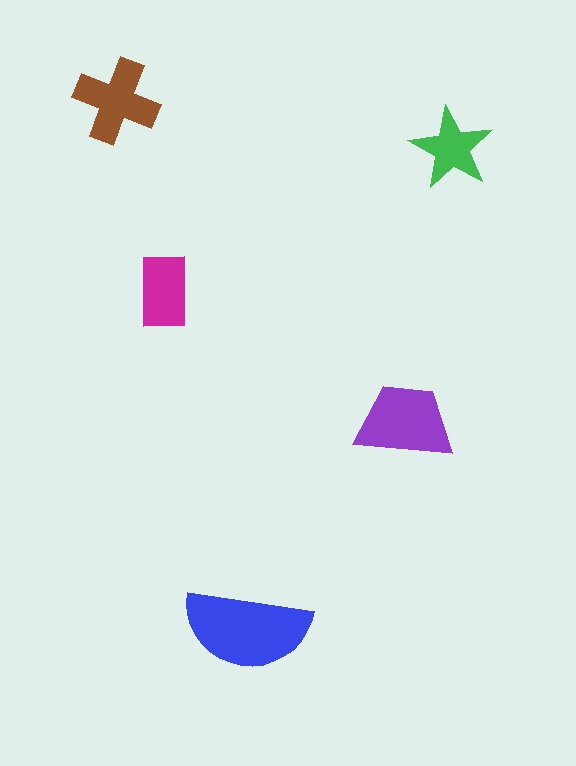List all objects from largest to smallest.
The blue semicircle, the purple trapezoid, the brown cross, the magenta rectangle, the green star.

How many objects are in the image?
There are 5 objects in the image.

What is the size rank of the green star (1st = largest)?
5th.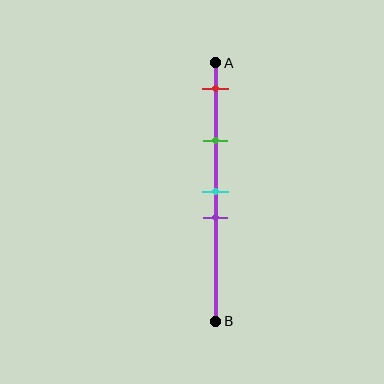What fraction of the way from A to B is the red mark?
The red mark is approximately 10% (0.1) of the way from A to B.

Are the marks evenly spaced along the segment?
No, the marks are not evenly spaced.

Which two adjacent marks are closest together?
The cyan and purple marks are the closest adjacent pair.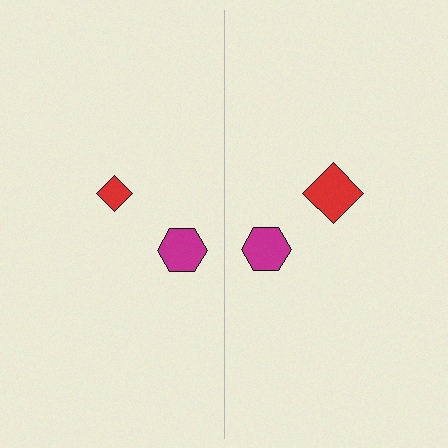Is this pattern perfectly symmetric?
No, the pattern is not perfectly symmetric. The red diamond on the right side has a different size than its mirror counterpart.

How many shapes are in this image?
There are 4 shapes in this image.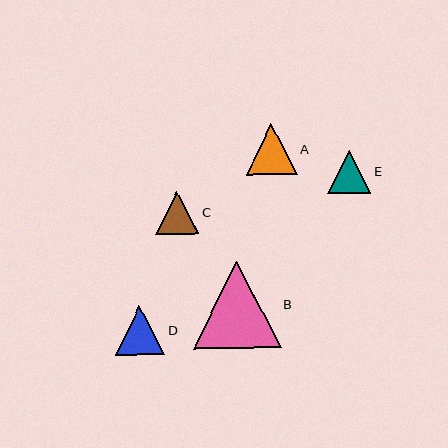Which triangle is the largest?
Triangle B is the largest with a size of approximately 88 pixels.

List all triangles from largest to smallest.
From largest to smallest: B, A, D, C, E.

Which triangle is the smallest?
Triangle E is the smallest with a size of approximately 43 pixels.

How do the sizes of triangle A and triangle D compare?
Triangle A and triangle D are approximately the same size.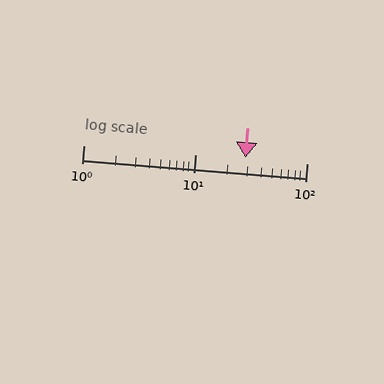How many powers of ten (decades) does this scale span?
The scale spans 2 decades, from 1 to 100.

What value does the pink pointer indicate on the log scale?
The pointer indicates approximately 28.